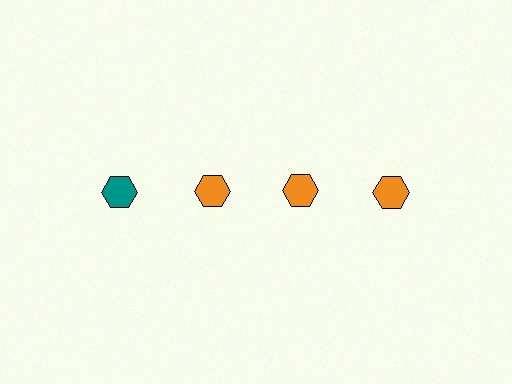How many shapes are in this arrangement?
There are 4 shapes arranged in a grid pattern.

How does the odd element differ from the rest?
It has a different color: teal instead of orange.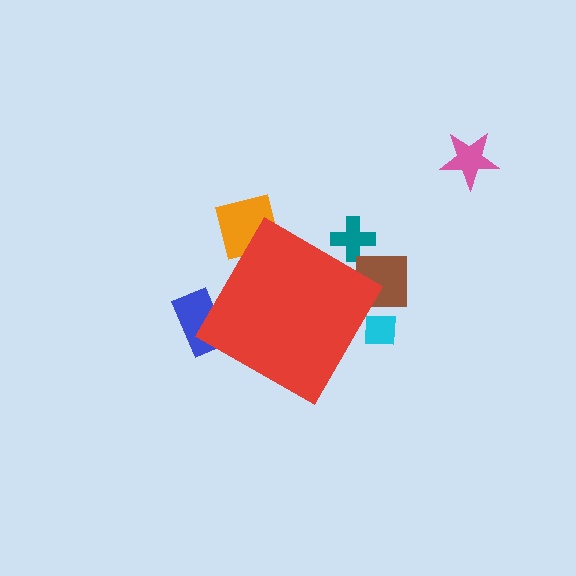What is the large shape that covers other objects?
A red diamond.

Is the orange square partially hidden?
Yes, the orange square is partially hidden behind the red diamond.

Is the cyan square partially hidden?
Yes, the cyan square is partially hidden behind the red diamond.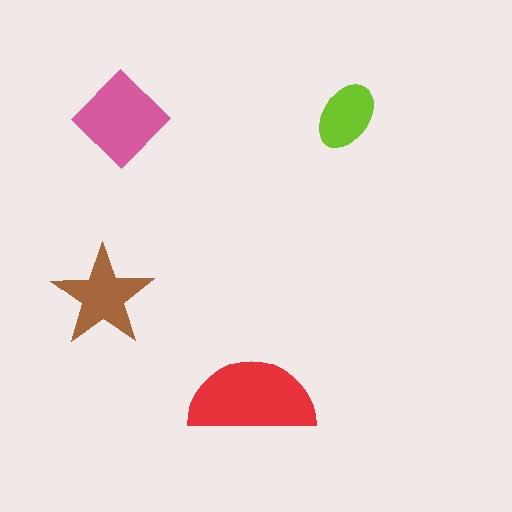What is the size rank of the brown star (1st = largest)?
3rd.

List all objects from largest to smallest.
The red semicircle, the pink diamond, the brown star, the lime ellipse.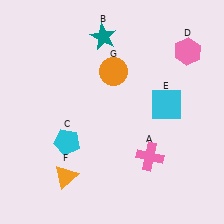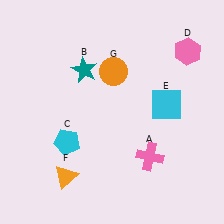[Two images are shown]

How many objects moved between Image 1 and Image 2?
1 object moved between the two images.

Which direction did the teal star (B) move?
The teal star (B) moved down.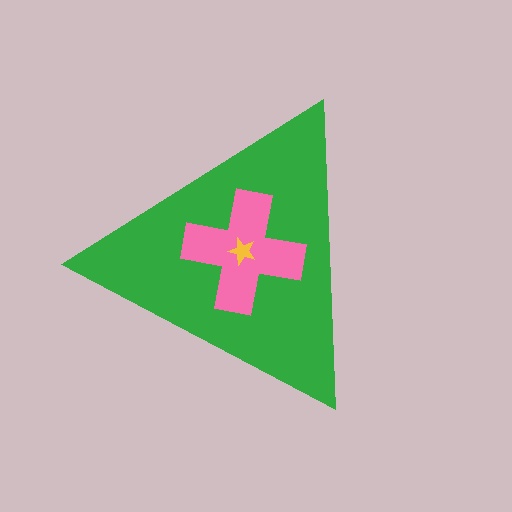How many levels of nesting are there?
3.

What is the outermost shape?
The green triangle.